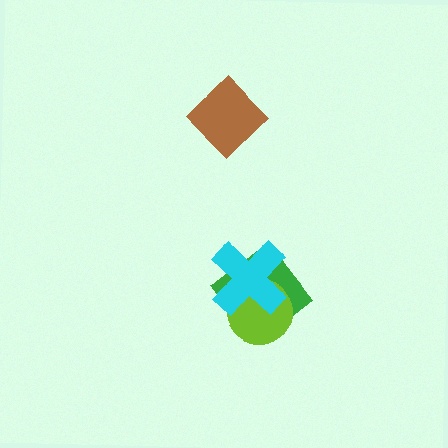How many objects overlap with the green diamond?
2 objects overlap with the green diamond.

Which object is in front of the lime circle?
The cyan cross is in front of the lime circle.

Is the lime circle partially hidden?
Yes, it is partially covered by another shape.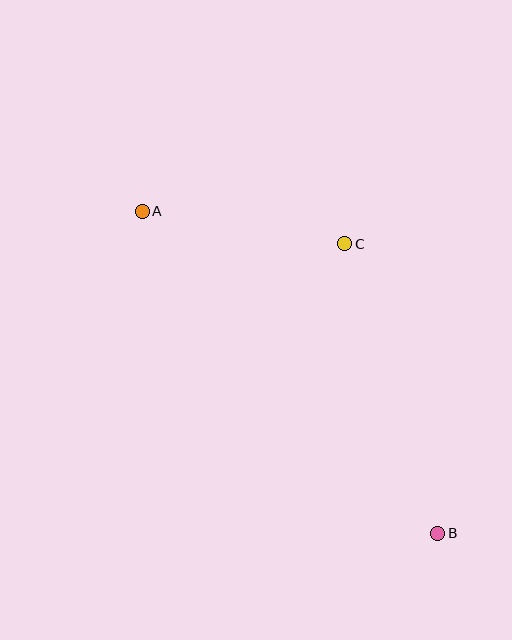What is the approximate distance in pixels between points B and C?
The distance between B and C is approximately 304 pixels.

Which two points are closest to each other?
Points A and C are closest to each other.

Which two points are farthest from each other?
Points A and B are farthest from each other.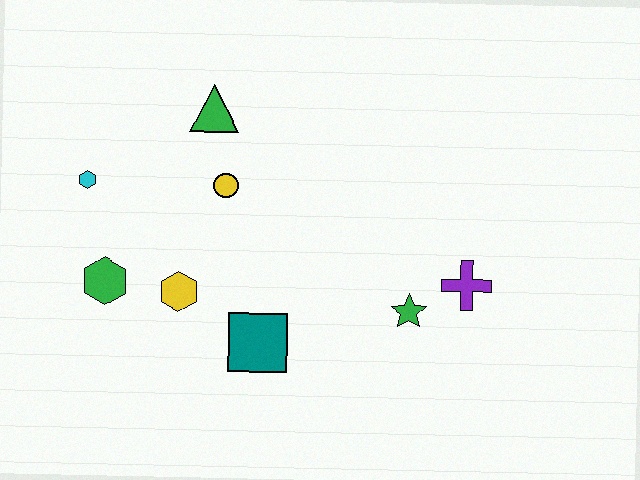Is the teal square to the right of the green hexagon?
Yes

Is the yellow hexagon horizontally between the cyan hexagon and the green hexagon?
No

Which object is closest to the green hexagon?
The yellow hexagon is closest to the green hexagon.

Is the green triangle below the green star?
No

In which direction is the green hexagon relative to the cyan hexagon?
The green hexagon is below the cyan hexagon.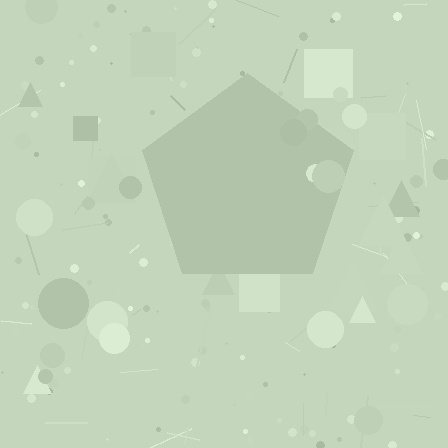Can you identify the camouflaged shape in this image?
The camouflaged shape is a pentagon.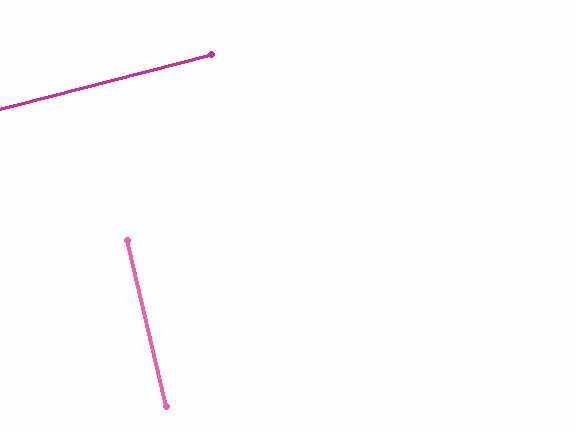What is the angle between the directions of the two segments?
Approximately 89 degrees.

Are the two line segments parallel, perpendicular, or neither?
Perpendicular — they meet at approximately 89°.